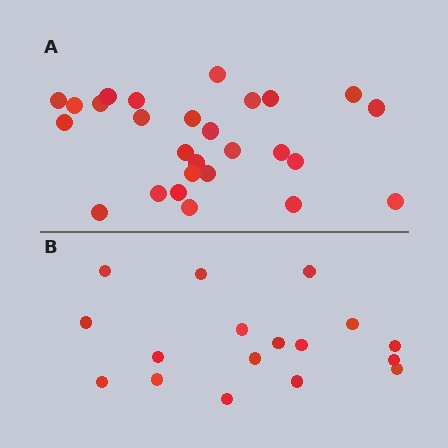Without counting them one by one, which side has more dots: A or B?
Region A (the top region) has more dots.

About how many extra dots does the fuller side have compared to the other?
Region A has roughly 10 or so more dots than region B.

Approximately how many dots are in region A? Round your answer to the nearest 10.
About 30 dots. (The exact count is 27, which rounds to 30.)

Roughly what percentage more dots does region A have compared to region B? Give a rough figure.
About 60% more.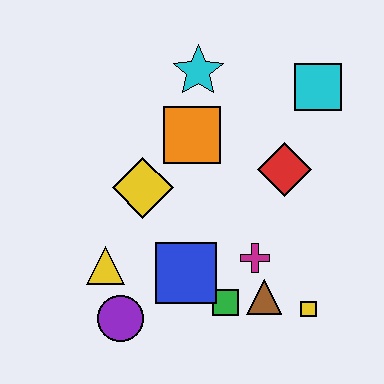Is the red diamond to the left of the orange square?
No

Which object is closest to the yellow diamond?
The orange square is closest to the yellow diamond.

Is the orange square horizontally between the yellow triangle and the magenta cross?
Yes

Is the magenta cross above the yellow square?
Yes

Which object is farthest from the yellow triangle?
The cyan square is farthest from the yellow triangle.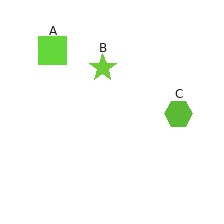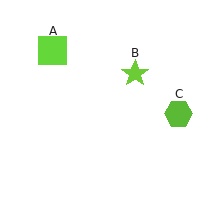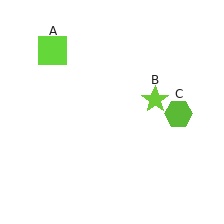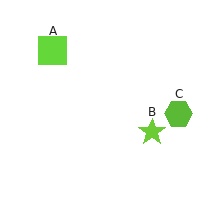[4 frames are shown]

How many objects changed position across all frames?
1 object changed position: lime star (object B).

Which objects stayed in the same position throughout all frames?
Lime square (object A) and lime hexagon (object C) remained stationary.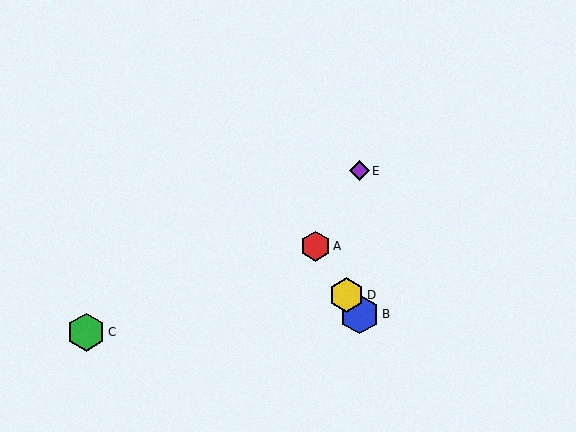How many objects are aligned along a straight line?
3 objects (A, B, D) are aligned along a straight line.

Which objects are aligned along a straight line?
Objects A, B, D are aligned along a straight line.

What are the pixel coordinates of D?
Object D is at (347, 295).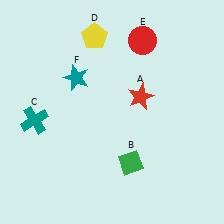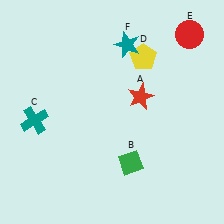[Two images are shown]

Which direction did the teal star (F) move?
The teal star (F) moved right.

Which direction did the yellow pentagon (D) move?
The yellow pentagon (D) moved right.